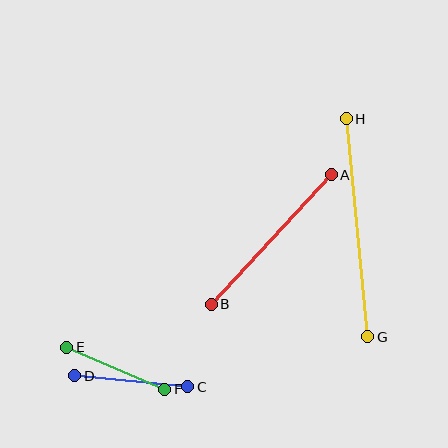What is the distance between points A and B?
The distance is approximately 176 pixels.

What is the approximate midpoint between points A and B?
The midpoint is at approximately (271, 239) pixels.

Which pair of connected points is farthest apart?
Points G and H are farthest apart.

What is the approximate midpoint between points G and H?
The midpoint is at approximately (357, 228) pixels.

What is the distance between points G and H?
The distance is approximately 219 pixels.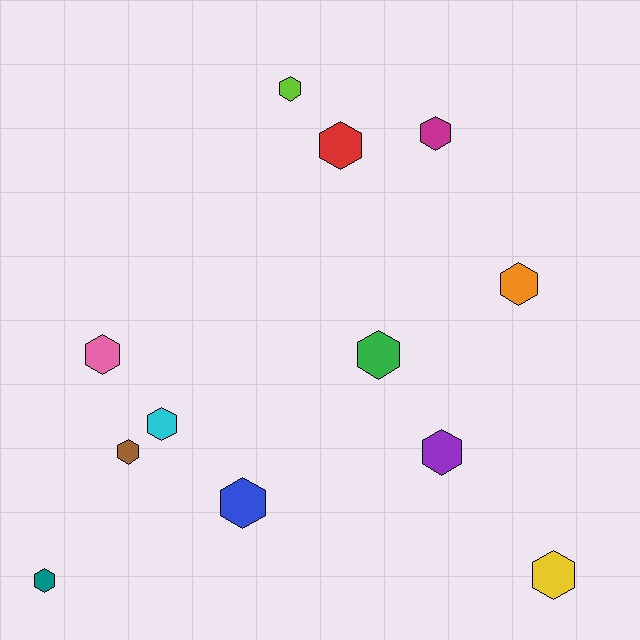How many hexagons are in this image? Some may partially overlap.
There are 12 hexagons.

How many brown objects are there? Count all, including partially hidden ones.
There is 1 brown object.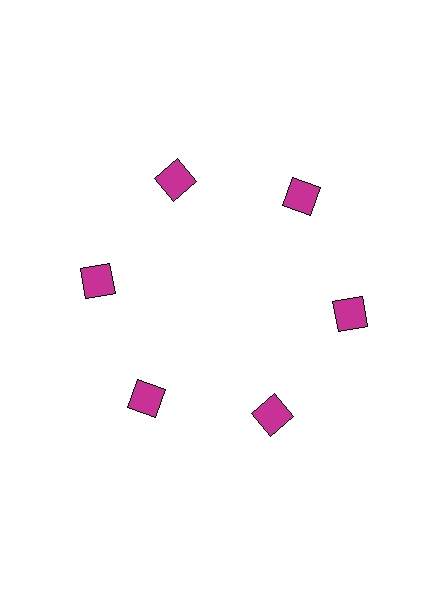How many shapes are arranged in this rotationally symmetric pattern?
There are 6 shapes, arranged in 6 groups of 1.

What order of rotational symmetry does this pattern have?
This pattern has 6-fold rotational symmetry.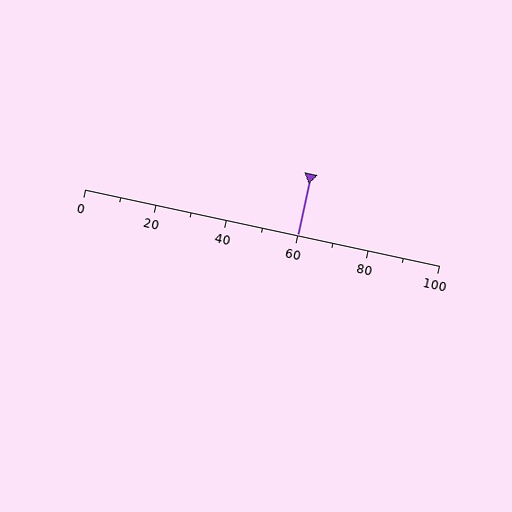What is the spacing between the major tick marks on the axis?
The major ticks are spaced 20 apart.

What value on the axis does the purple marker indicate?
The marker indicates approximately 60.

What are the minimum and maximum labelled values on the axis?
The axis runs from 0 to 100.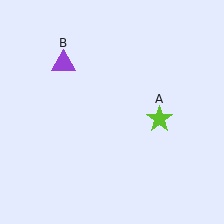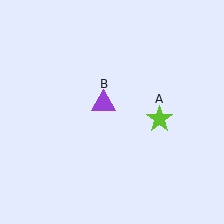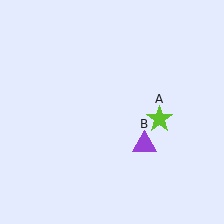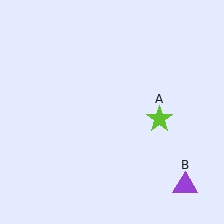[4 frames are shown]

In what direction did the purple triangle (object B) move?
The purple triangle (object B) moved down and to the right.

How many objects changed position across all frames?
1 object changed position: purple triangle (object B).